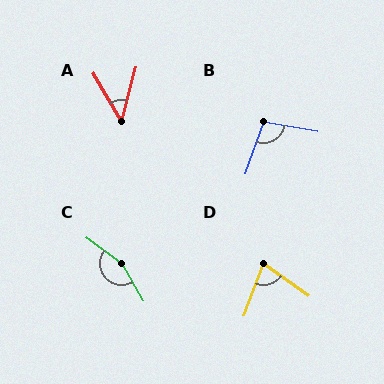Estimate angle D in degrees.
Approximately 75 degrees.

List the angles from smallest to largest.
A (45°), D (75°), B (100°), C (157°).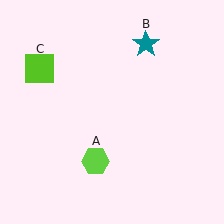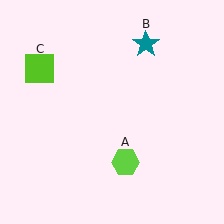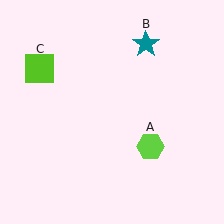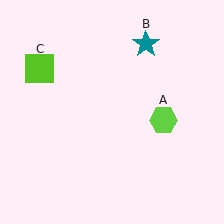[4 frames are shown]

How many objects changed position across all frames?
1 object changed position: lime hexagon (object A).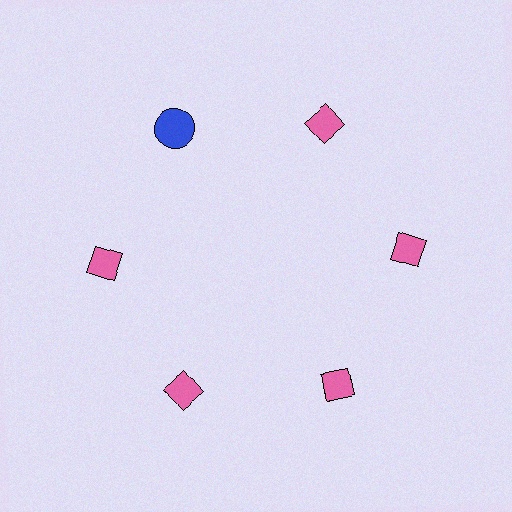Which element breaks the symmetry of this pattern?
The blue circle at roughly the 11 o'clock position breaks the symmetry. All other shapes are pink diamonds.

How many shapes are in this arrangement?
There are 6 shapes arranged in a ring pattern.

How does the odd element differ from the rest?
It differs in both color (blue instead of pink) and shape (circle instead of diamond).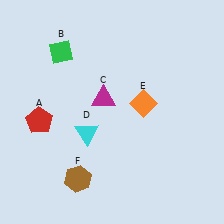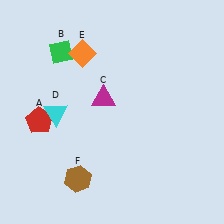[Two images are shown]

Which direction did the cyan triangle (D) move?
The cyan triangle (D) moved left.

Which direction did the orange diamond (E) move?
The orange diamond (E) moved left.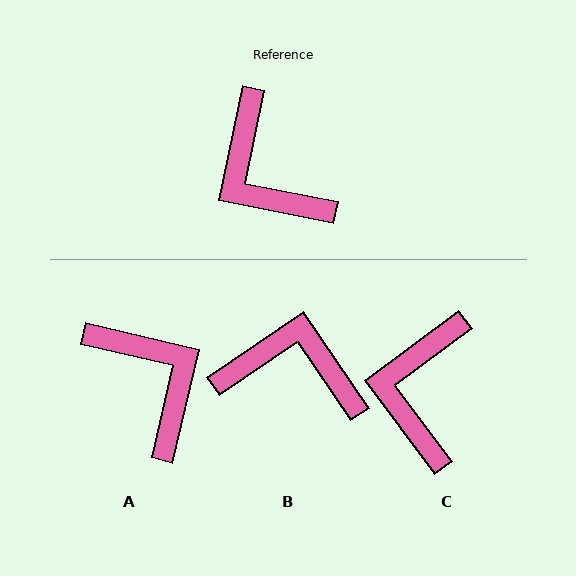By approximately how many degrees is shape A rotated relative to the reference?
Approximately 178 degrees counter-clockwise.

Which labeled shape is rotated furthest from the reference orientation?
A, about 178 degrees away.